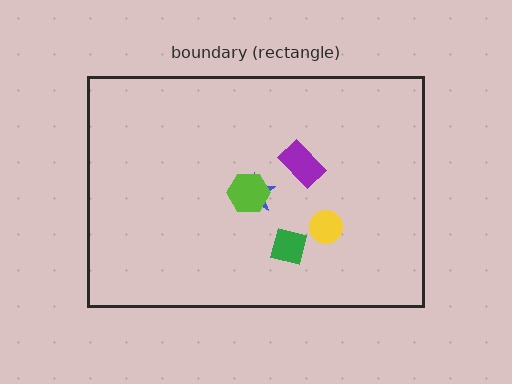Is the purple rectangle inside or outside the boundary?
Inside.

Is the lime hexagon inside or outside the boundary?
Inside.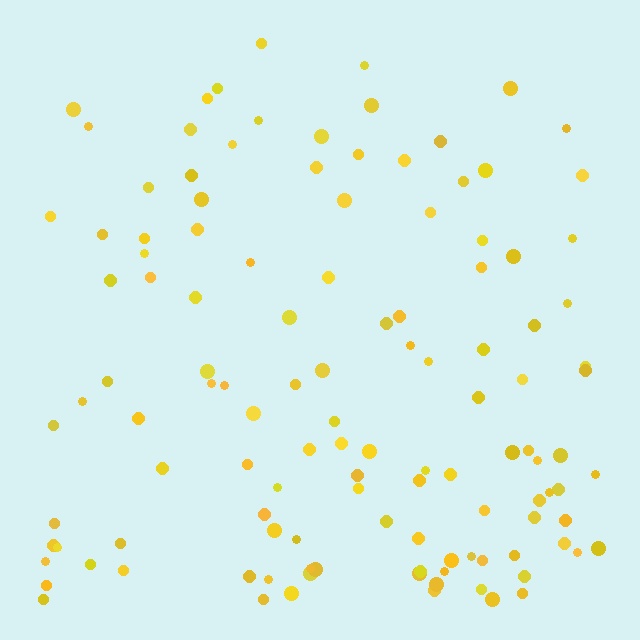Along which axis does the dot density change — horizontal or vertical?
Vertical.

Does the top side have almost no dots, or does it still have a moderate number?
Still a moderate number, just noticeably fewer than the bottom.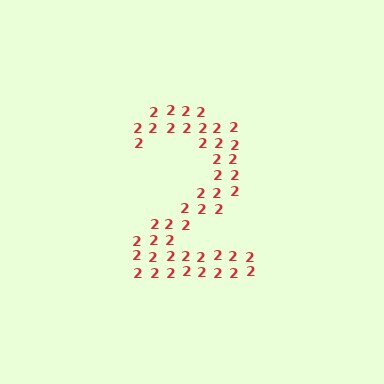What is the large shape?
The large shape is the digit 2.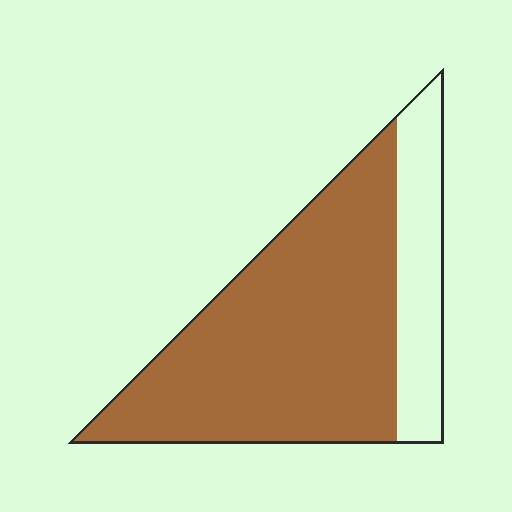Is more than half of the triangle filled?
Yes.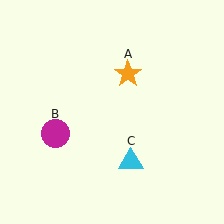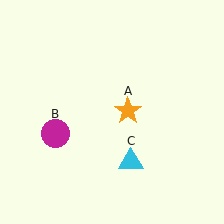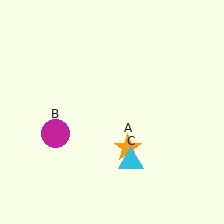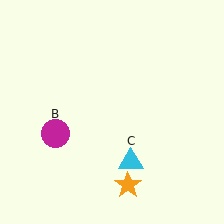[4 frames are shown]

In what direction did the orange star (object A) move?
The orange star (object A) moved down.